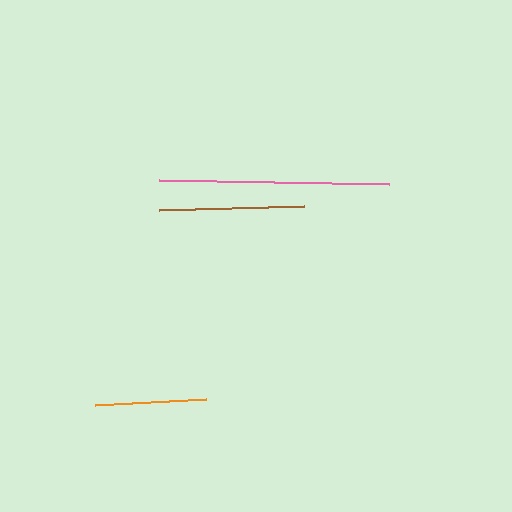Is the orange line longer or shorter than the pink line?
The pink line is longer than the orange line.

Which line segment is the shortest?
The orange line is the shortest at approximately 111 pixels.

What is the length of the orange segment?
The orange segment is approximately 111 pixels long.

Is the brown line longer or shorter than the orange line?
The brown line is longer than the orange line.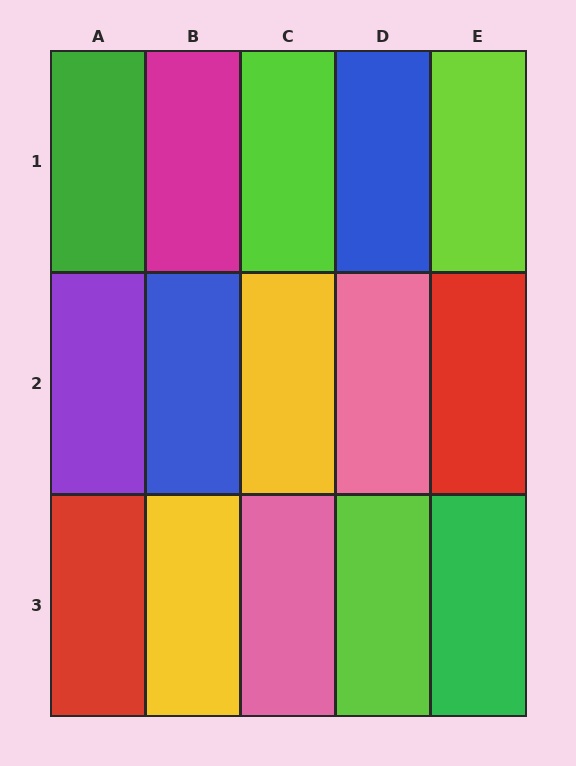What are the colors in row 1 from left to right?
Green, magenta, lime, blue, lime.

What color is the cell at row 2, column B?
Blue.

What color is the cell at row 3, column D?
Lime.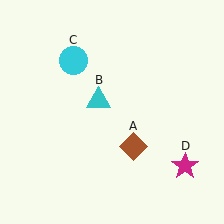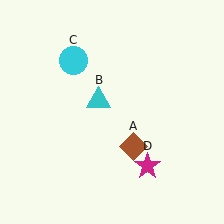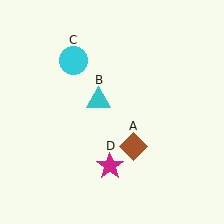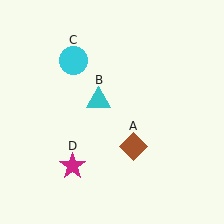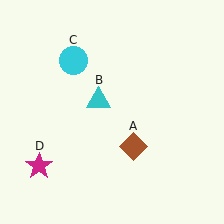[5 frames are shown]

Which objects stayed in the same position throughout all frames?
Brown diamond (object A) and cyan triangle (object B) and cyan circle (object C) remained stationary.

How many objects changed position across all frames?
1 object changed position: magenta star (object D).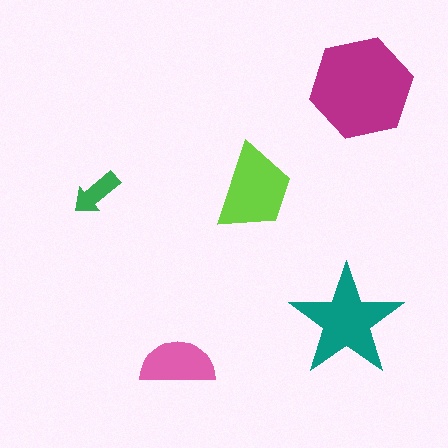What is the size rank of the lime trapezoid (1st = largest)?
3rd.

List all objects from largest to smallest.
The magenta hexagon, the teal star, the lime trapezoid, the pink semicircle, the green arrow.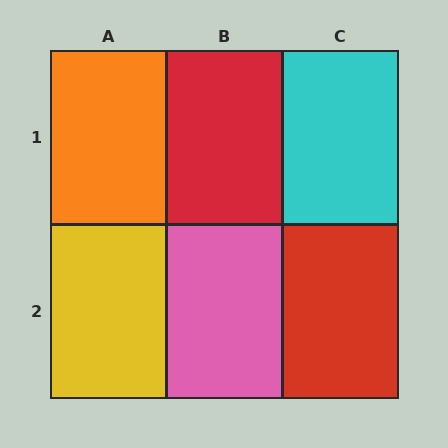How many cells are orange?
1 cell is orange.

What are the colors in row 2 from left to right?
Yellow, pink, red.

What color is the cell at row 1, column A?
Orange.